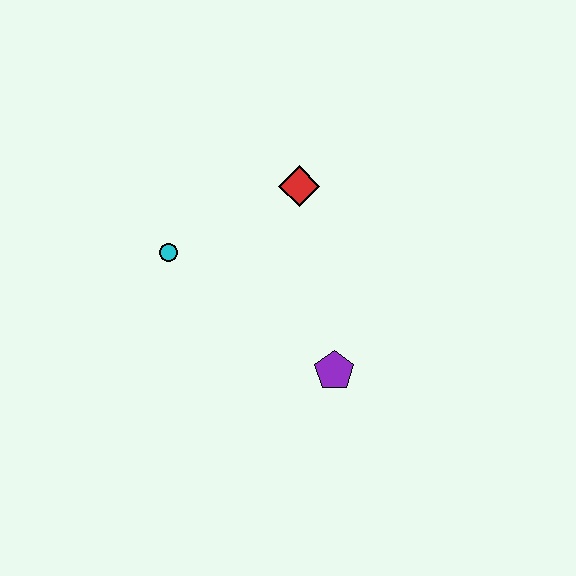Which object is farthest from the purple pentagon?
The cyan circle is farthest from the purple pentagon.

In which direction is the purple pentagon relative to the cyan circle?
The purple pentagon is to the right of the cyan circle.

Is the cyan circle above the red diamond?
No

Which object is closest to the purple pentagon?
The red diamond is closest to the purple pentagon.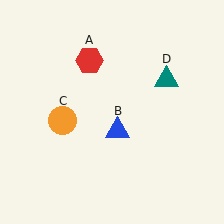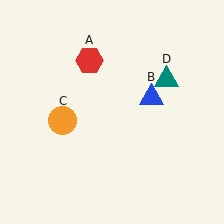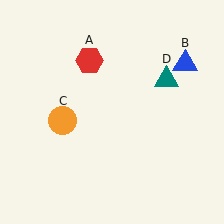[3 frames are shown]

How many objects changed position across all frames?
1 object changed position: blue triangle (object B).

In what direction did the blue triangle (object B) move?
The blue triangle (object B) moved up and to the right.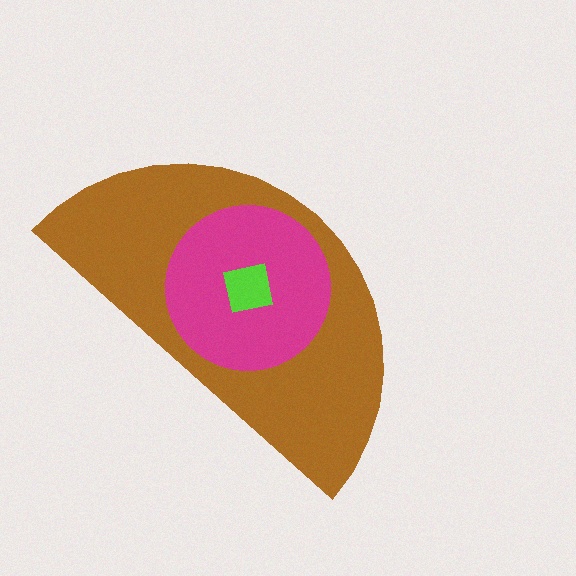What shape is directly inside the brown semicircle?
The magenta circle.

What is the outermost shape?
The brown semicircle.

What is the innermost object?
The lime square.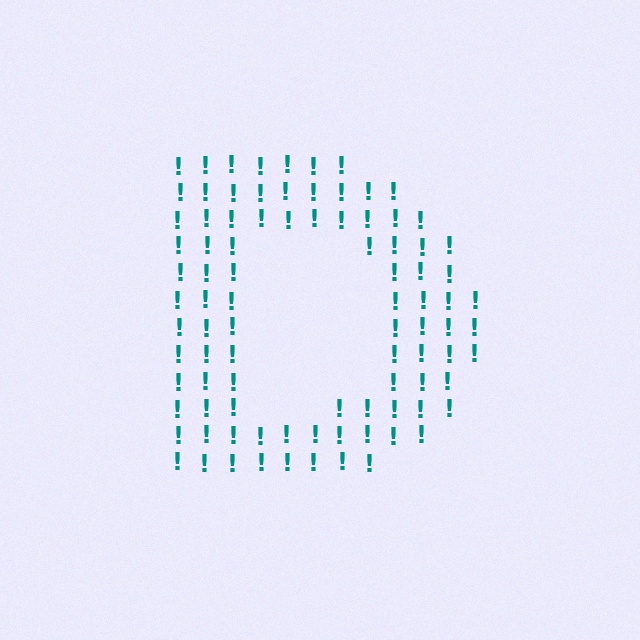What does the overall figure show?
The overall figure shows the letter D.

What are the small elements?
The small elements are exclamation marks.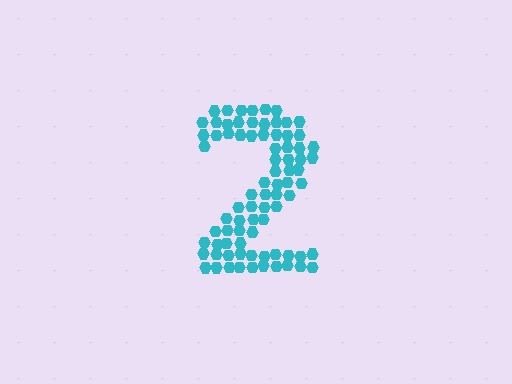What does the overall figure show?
The overall figure shows the digit 2.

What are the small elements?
The small elements are hexagons.